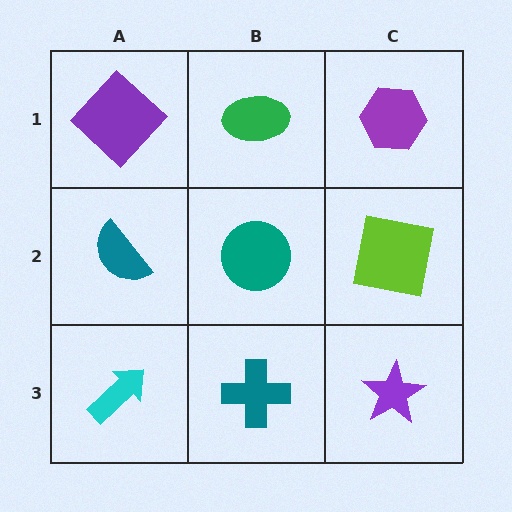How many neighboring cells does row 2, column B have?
4.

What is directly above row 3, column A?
A teal semicircle.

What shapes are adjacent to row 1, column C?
A lime square (row 2, column C), a green ellipse (row 1, column B).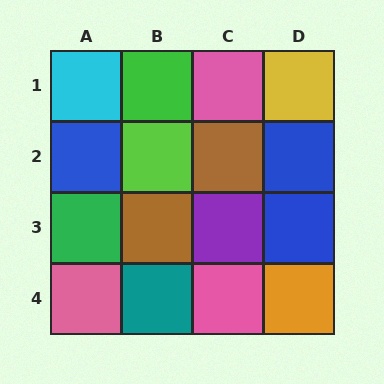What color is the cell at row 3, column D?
Blue.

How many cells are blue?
3 cells are blue.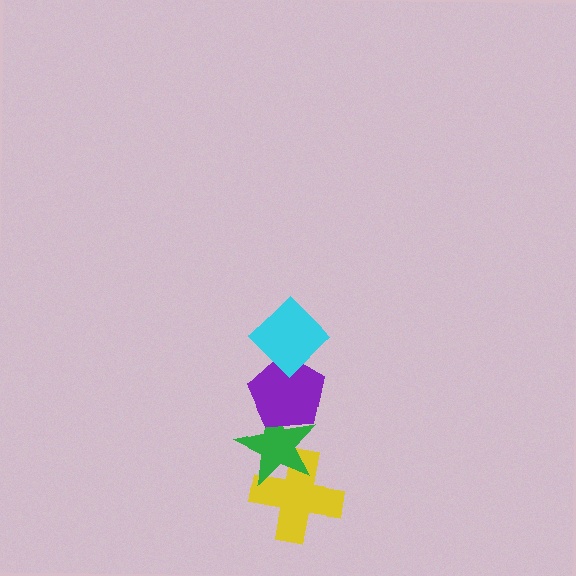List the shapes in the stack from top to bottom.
From top to bottom: the cyan diamond, the purple pentagon, the green star, the yellow cross.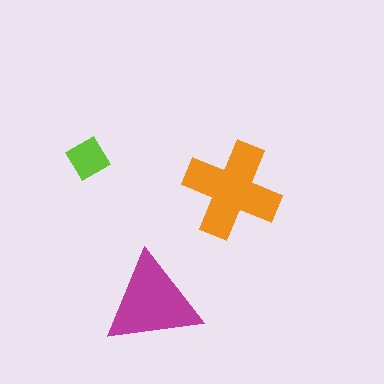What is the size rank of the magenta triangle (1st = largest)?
2nd.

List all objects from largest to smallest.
The orange cross, the magenta triangle, the lime diamond.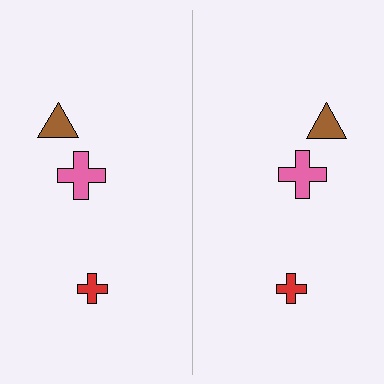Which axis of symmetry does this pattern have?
The pattern has a vertical axis of symmetry running through the center of the image.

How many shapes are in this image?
There are 6 shapes in this image.